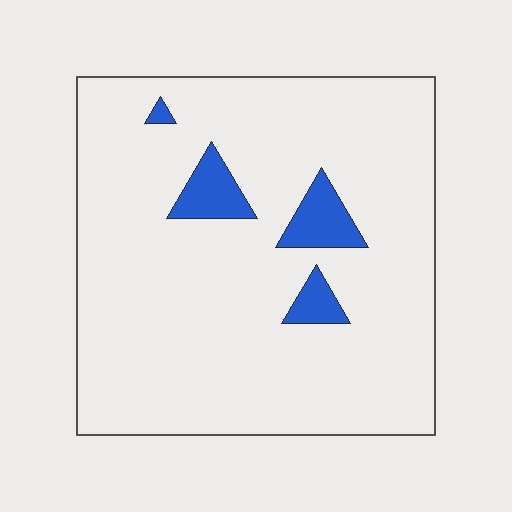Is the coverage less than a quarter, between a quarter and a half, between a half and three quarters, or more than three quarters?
Less than a quarter.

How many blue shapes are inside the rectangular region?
4.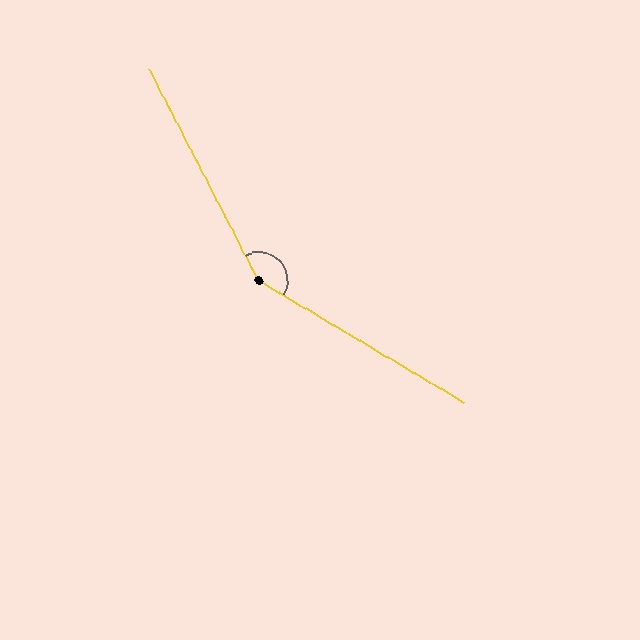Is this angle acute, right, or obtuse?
It is obtuse.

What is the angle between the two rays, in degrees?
Approximately 148 degrees.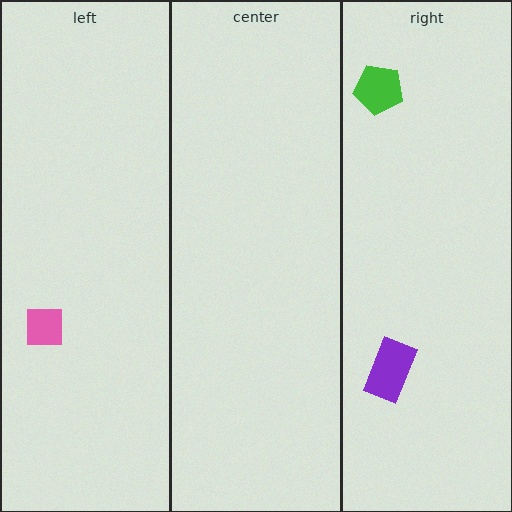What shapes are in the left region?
The pink square.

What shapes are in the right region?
The purple rectangle, the green pentagon.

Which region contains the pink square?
The left region.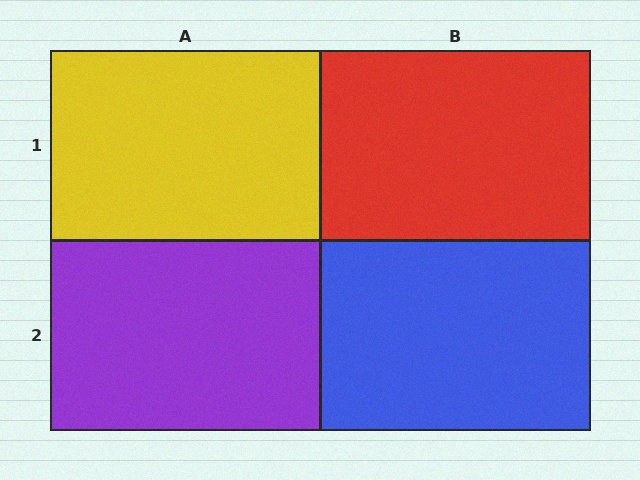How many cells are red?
1 cell is red.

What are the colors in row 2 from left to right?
Purple, blue.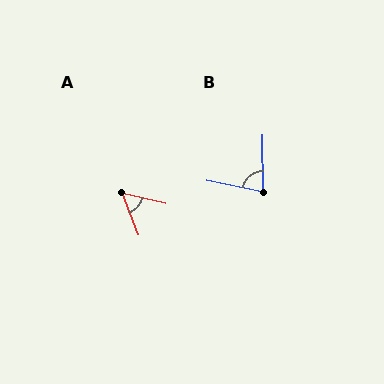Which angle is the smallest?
A, at approximately 56 degrees.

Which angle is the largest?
B, at approximately 78 degrees.